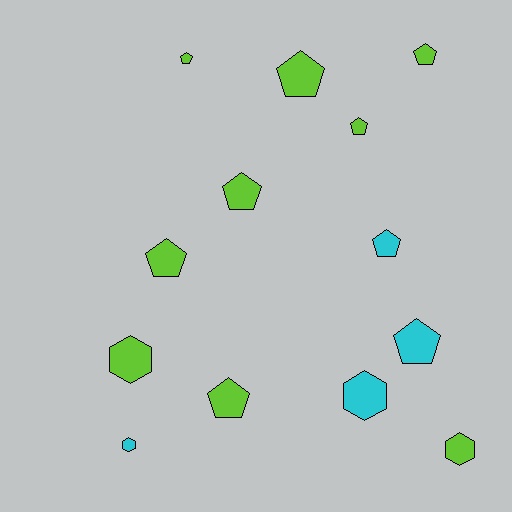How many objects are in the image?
There are 13 objects.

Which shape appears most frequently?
Pentagon, with 9 objects.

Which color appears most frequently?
Lime, with 9 objects.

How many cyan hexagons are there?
There are 2 cyan hexagons.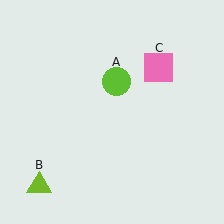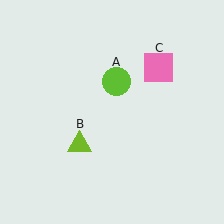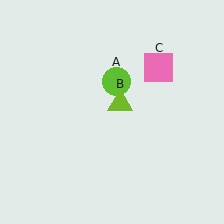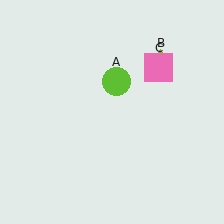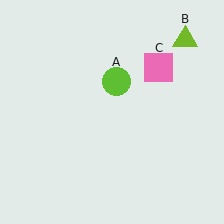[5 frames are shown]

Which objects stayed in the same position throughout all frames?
Lime circle (object A) and pink square (object C) remained stationary.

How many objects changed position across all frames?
1 object changed position: lime triangle (object B).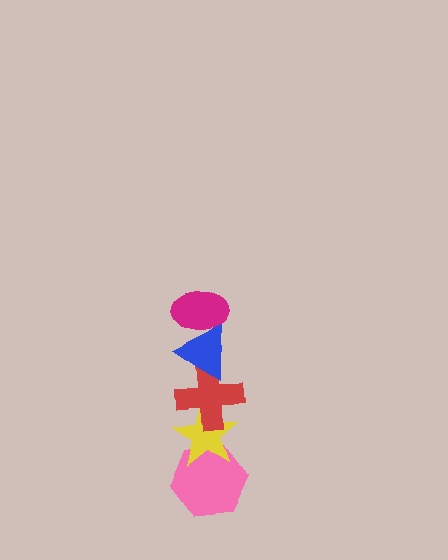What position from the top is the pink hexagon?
The pink hexagon is 5th from the top.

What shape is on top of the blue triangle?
The magenta ellipse is on top of the blue triangle.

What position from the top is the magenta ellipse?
The magenta ellipse is 1st from the top.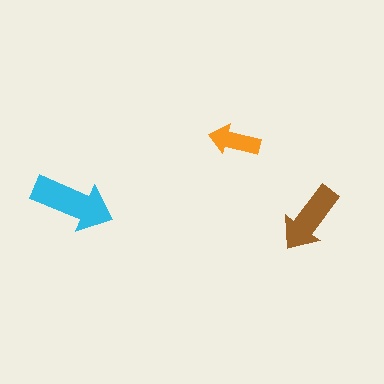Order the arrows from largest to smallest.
the cyan one, the brown one, the orange one.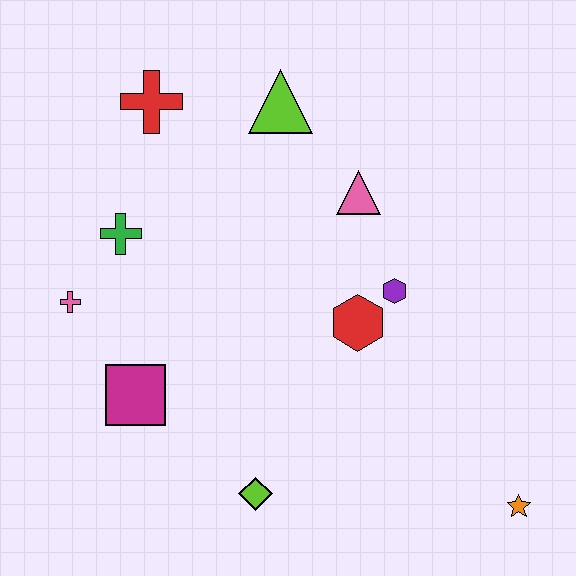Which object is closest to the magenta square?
The pink cross is closest to the magenta square.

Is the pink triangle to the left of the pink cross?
No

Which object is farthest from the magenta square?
The orange star is farthest from the magenta square.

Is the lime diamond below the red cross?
Yes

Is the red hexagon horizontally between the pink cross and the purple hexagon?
Yes